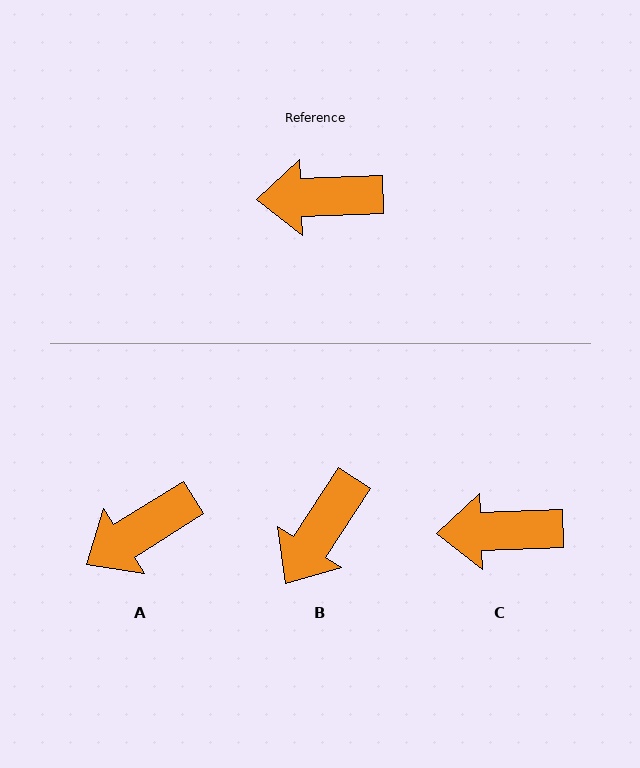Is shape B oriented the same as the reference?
No, it is off by about 55 degrees.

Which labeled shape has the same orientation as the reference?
C.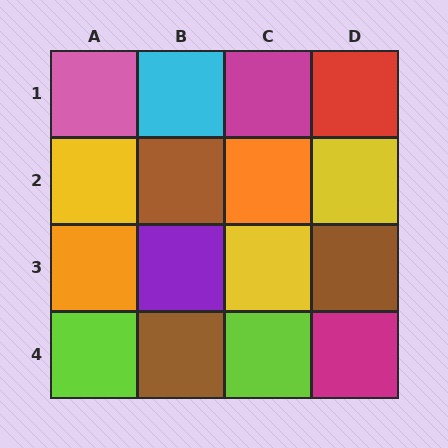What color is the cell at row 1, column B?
Cyan.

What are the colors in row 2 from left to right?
Yellow, brown, orange, yellow.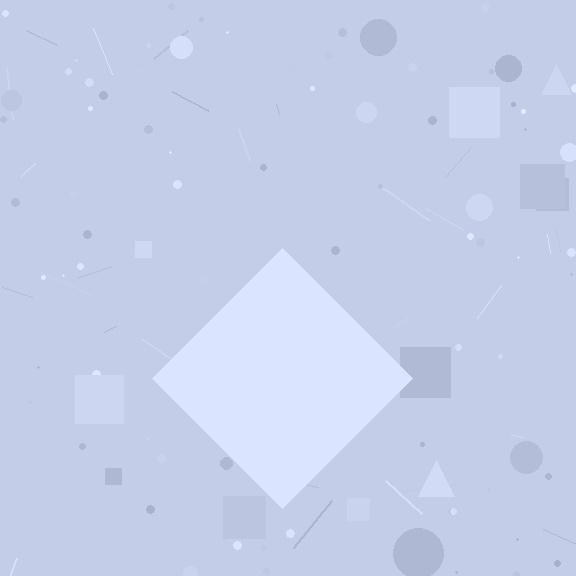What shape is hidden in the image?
A diamond is hidden in the image.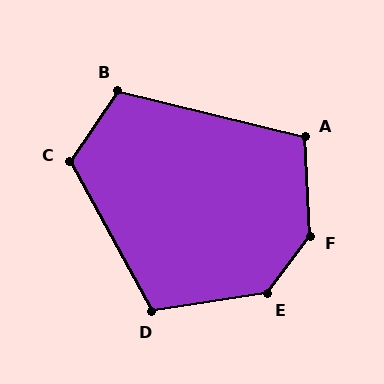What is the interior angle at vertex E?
Approximately 136 degrees (obtuse).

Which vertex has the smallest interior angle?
A, at approximately 107 degrees.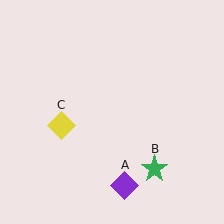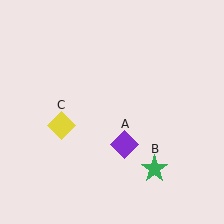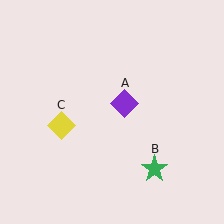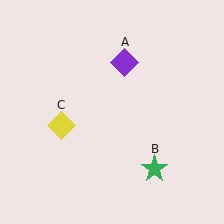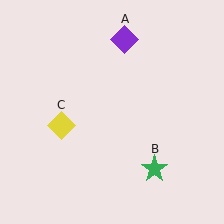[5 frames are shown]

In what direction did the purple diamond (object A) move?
The purple diamond (object A) moved up.